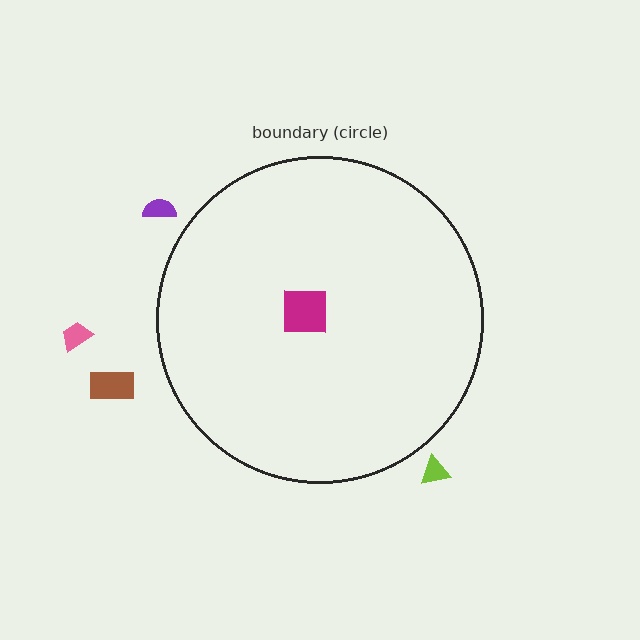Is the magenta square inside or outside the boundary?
Inside.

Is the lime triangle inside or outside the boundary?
Outside.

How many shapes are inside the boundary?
1 inside, 4 outside.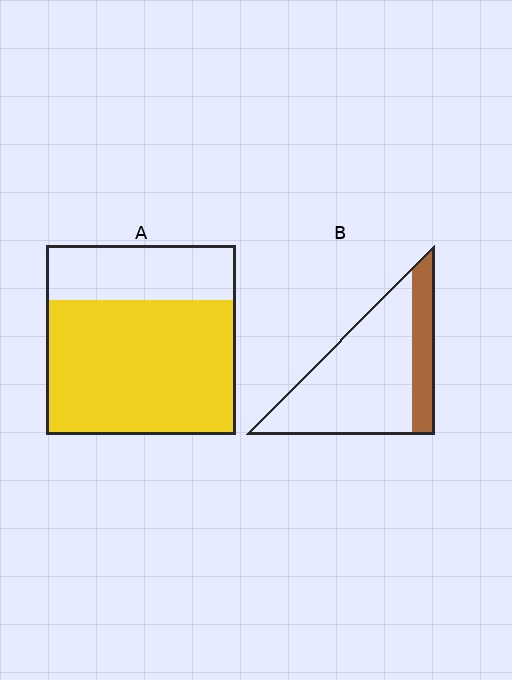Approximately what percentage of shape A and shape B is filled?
A is approximately 70% and B is approximately 25%.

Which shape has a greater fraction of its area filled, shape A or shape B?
Shape A.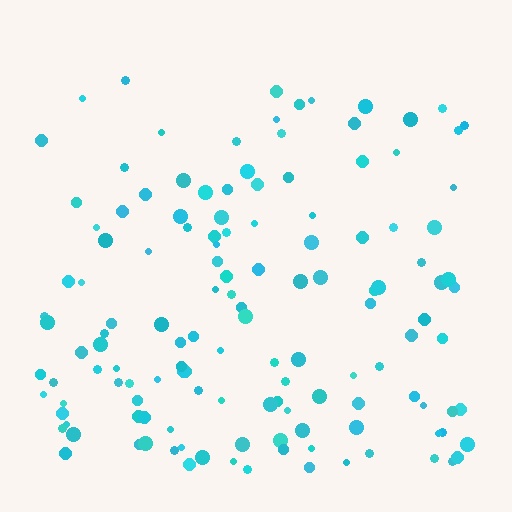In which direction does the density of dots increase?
From top to bottom, with the bottom side densest.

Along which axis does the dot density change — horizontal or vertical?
Vertical.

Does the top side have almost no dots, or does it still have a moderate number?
Still a moderate number, just noticeably fewer than the bottom.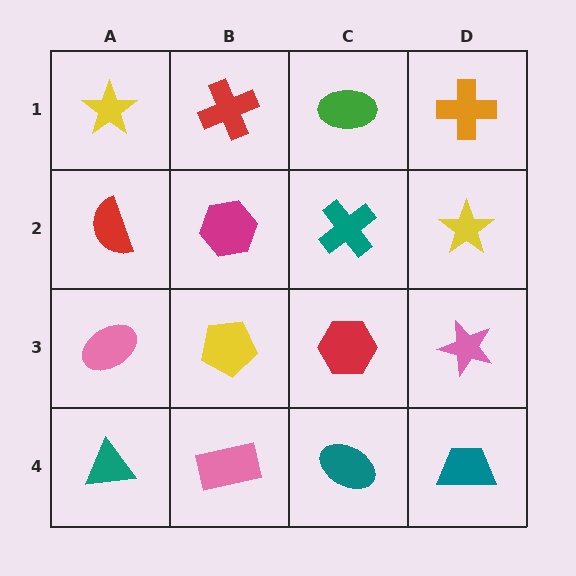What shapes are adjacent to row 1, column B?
A magenta hexagon (row 2, column B), a yellow star (row 1, column A), a green ellipse (row 1, column C).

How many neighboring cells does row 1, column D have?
2.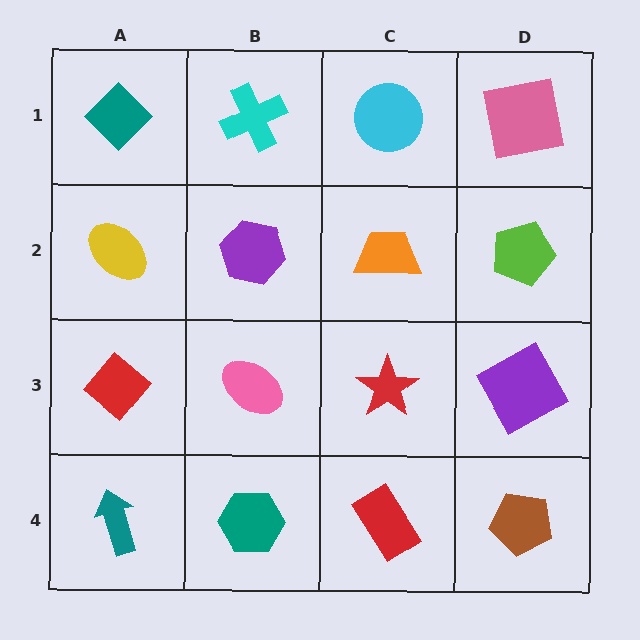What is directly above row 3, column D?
A lime pentagon.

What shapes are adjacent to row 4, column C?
A red star (row 3, column C), a teal hexagon (row 4, column B), a brown pentagon (row 4, column D).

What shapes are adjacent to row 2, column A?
A teal diamond (row 1, column A), a red diamond (row 3, column A), a purple hexagon (row 2, column B).